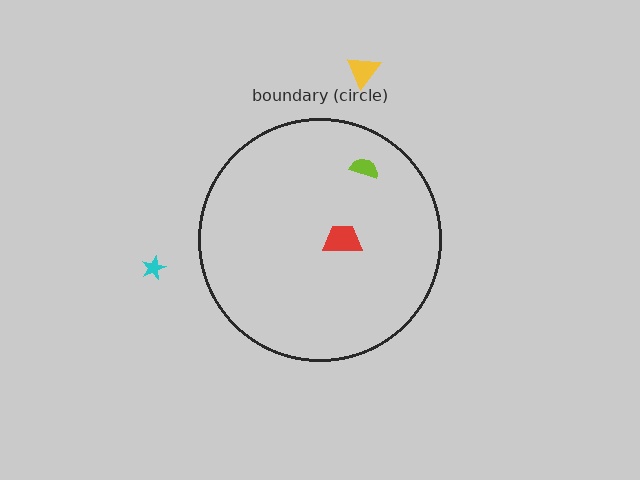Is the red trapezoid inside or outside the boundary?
Inside.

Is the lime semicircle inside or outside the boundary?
Inside.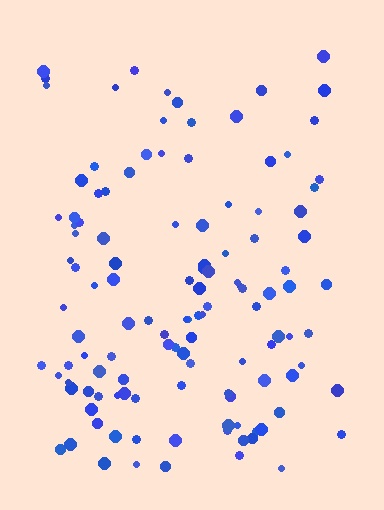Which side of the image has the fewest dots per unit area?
The top.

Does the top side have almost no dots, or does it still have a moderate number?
Still a moderate number, just noticeably fewer than the bottom.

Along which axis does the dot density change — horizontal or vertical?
Vertical.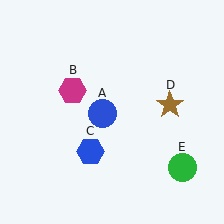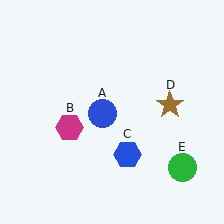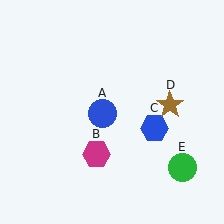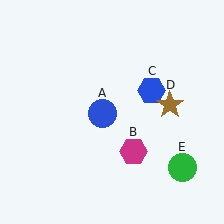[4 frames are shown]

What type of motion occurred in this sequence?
The magenta hexagon (object B), blue hexagon (object C) rotated counterclockwise around the center of the scene.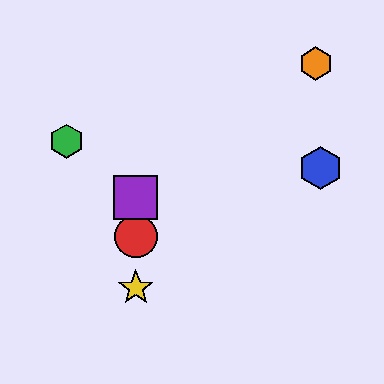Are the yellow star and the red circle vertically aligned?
Yes, both are at x≈136.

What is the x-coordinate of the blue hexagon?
The blue hexagon is at x≈320.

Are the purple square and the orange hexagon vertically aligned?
No, the purple square is at x≈136 and the orange hexagon is at x≈316.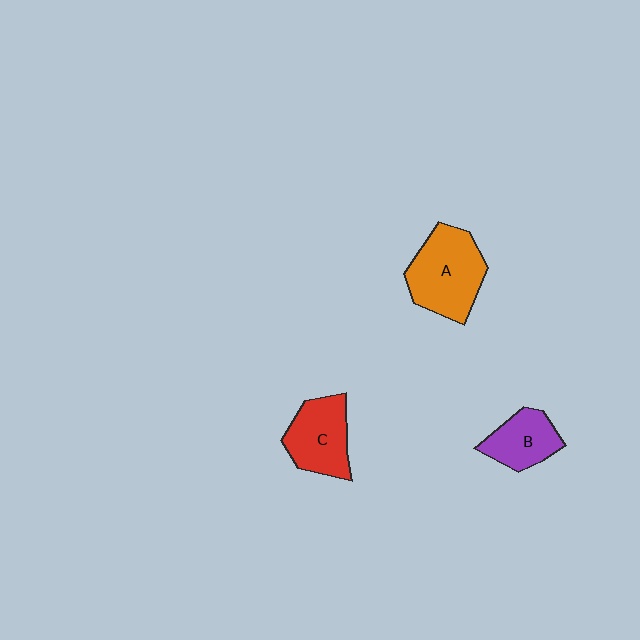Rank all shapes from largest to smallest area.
From largest to smallest: A (orange), C (red), B (purple).